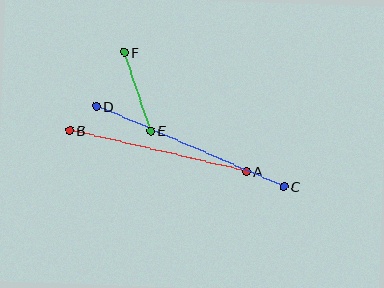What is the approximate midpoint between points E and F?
The midpoint is at approximately (138, 92) pixels.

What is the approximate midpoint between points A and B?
The midpoint is at approximately (158, 151) pixels.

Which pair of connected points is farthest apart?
Points C and D are farthest apart.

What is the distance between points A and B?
The distance is approximately 181 pixels.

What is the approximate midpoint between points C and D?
The midpoint is at approximately (190, 147) pixels.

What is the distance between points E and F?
The distance is approximately 83 pixels.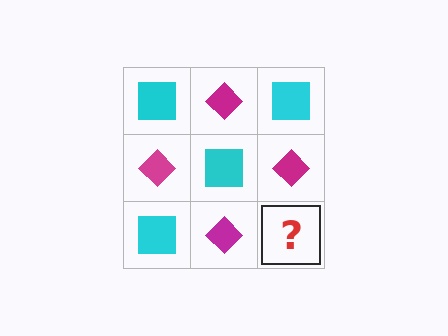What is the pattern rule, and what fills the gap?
The rule is that it alternates cyan square and magenta diamond in a checkerboard pattern. The gap should be filled with a cyan square.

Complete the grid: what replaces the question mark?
The question mark should be replaced with a cyan square.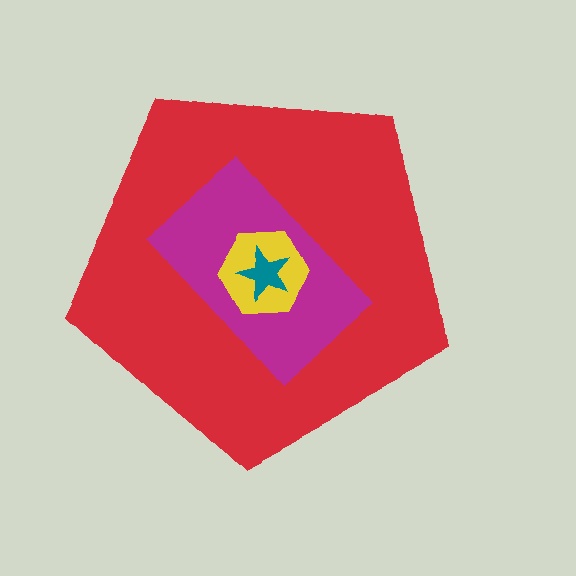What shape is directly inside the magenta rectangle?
The yellow hexagon.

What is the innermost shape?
The teal star.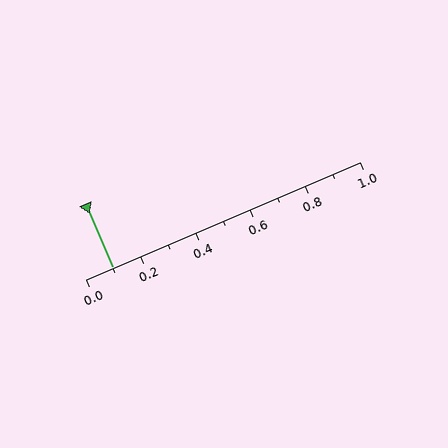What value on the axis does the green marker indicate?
The marker indicates approximately 0.1.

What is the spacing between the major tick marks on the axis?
The major ticks are spaced 0.2 apart.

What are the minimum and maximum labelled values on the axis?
The axis runs from 0.0 to 1.0.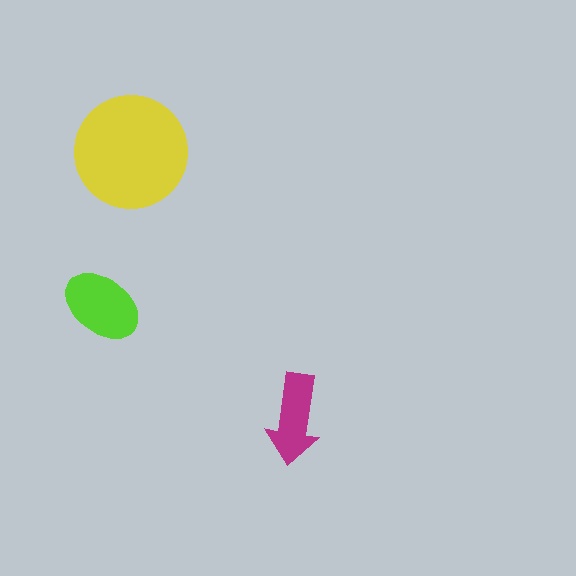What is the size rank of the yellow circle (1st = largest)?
1st.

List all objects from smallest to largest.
The magenta arrow, the lime ellipse, the yellow circle.